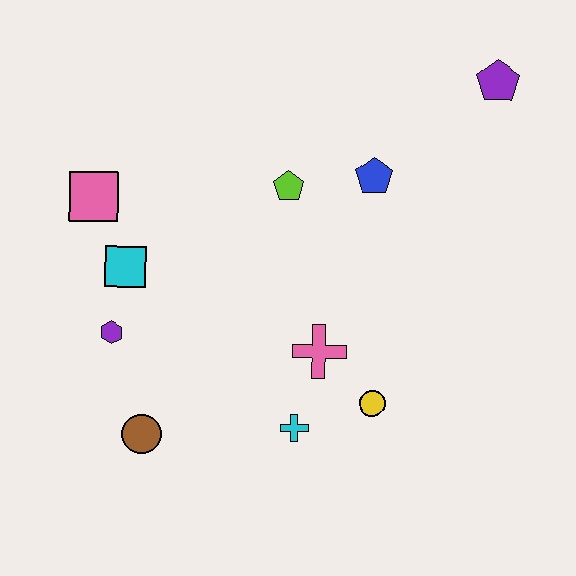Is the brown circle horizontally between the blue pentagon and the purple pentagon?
No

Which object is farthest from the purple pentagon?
The brown circle is farthest from the purple pentagon.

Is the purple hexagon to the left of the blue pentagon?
Yes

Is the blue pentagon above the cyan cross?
Yes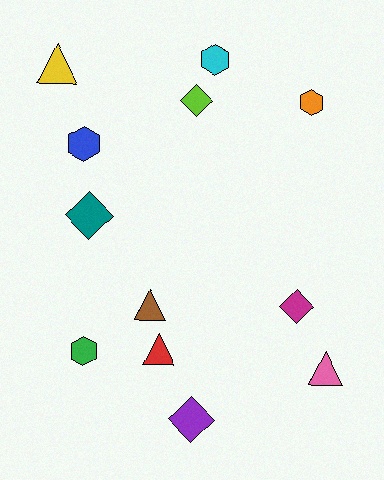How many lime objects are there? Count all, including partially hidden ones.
There is 1 lime object.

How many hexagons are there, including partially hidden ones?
There are 4 hexagons.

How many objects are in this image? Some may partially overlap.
There are 12 objects.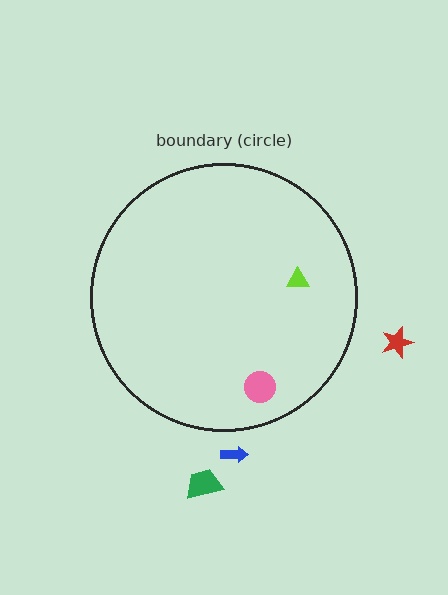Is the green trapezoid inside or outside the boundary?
Outside.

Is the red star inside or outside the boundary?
Outside.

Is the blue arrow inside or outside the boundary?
Outside.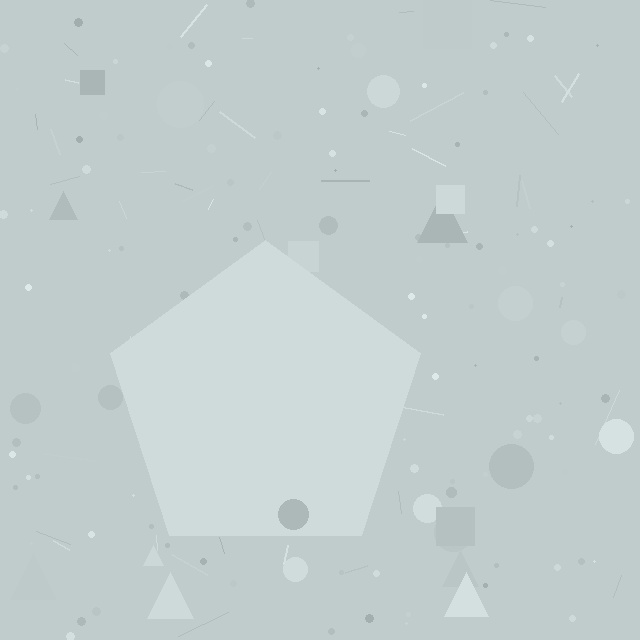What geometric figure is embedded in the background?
A pentagon is embedded in the background.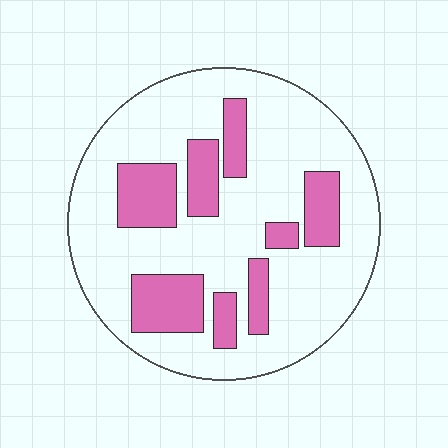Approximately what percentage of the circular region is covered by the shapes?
Approximately 25%.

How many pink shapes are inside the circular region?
8.